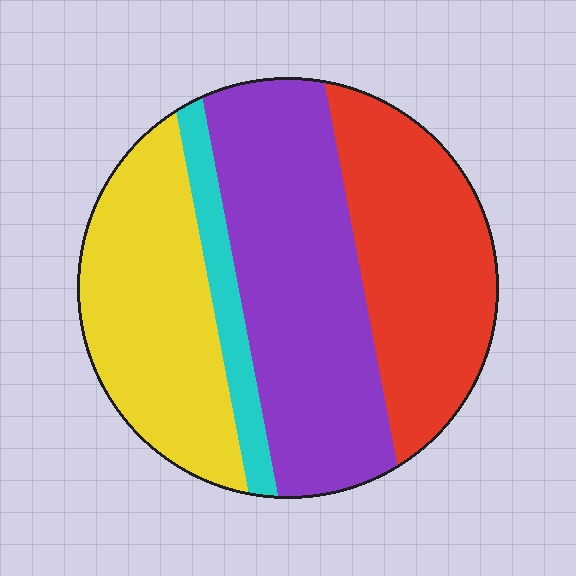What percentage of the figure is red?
Red takes up between a sixth and a third of the figure.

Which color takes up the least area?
Cyan, at roughly 10%.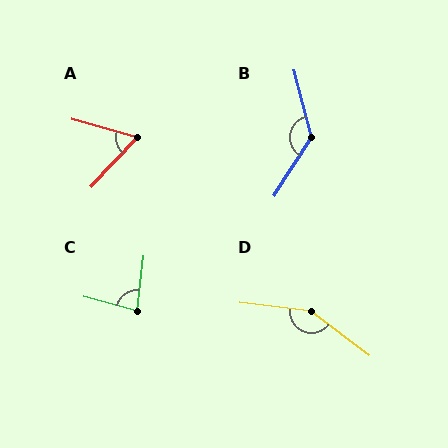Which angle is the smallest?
A, at approximately 62 degrees.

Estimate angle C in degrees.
Approximately 82 degrees.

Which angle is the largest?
D, at approximately 149 degrees.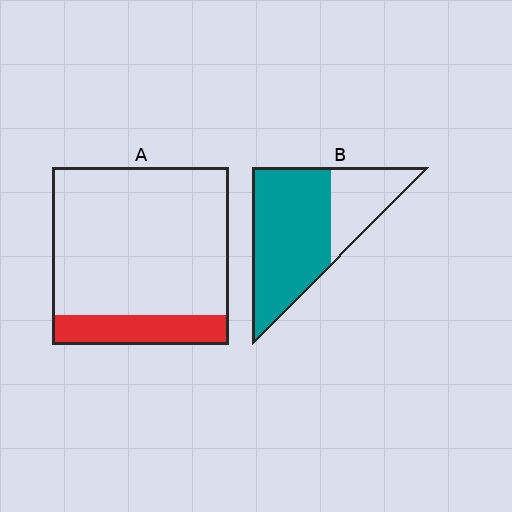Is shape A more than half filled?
No.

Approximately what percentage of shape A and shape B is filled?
A is approximately 15% and B is approximately 70%.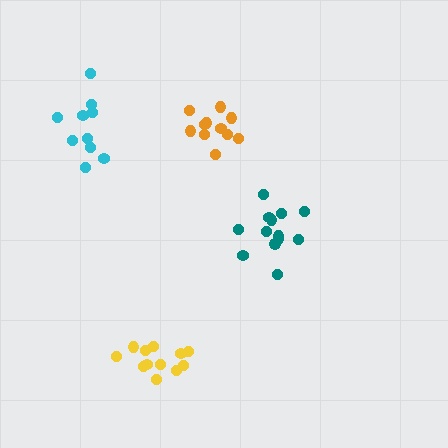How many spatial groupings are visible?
There are 4 spatial groupings.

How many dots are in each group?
Group 1: 10 dots, Group 2: 13 dots, Group 3: 12 dots, Group 4: 11 dots (46 total).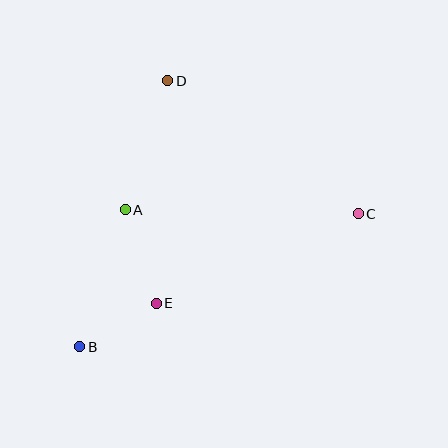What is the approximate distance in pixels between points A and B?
The distance between A and B is approximately 144 pixels.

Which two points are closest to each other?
Points B and E are closest to each other.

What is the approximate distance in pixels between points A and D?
The distance between A and D is approximately 136 pixels.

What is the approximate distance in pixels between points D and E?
The distance between D and E is approximately 223 pixels.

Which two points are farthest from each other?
Points B and C are farthest from each other.